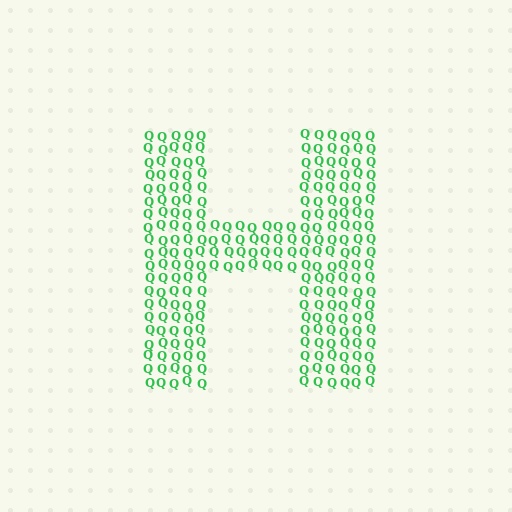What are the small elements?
The small elements are letter Q's.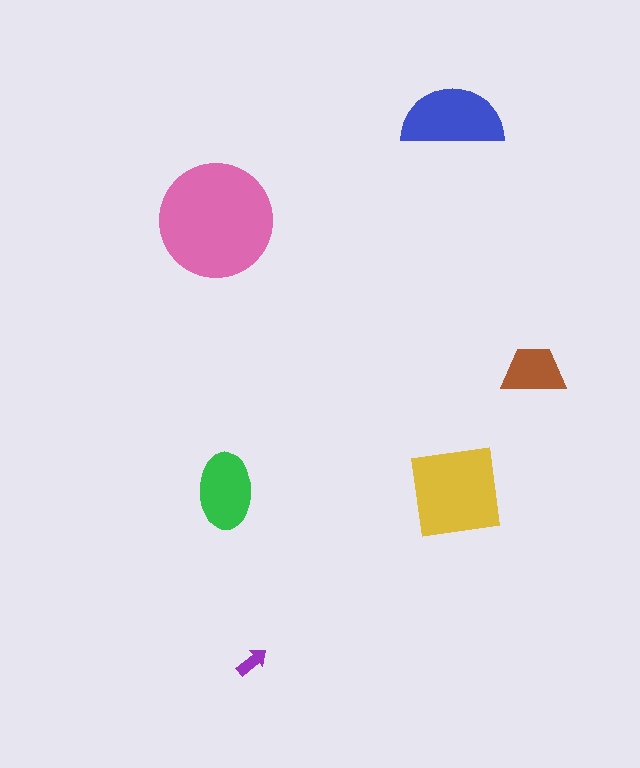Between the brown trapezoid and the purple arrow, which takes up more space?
The brown trapezoid.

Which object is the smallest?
The purple arrow.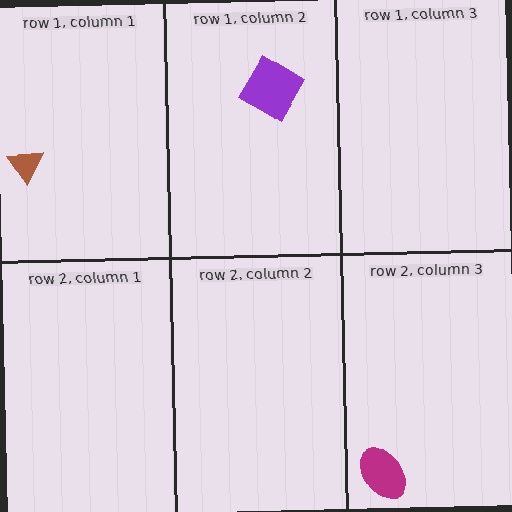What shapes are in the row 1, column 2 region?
The purple diamond.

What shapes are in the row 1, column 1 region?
The brown triangle.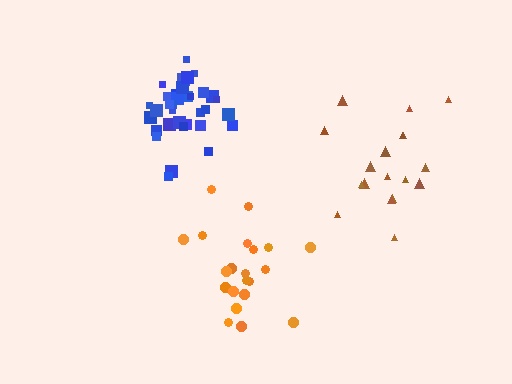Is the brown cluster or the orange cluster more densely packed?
Orange.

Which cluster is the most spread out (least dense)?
Brown.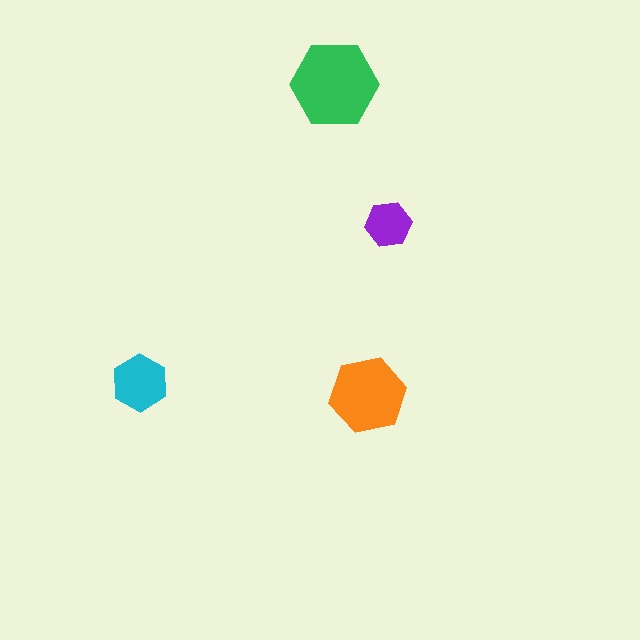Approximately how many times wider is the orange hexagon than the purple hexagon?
About 1.5 times wider.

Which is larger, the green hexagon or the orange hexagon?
The green one.